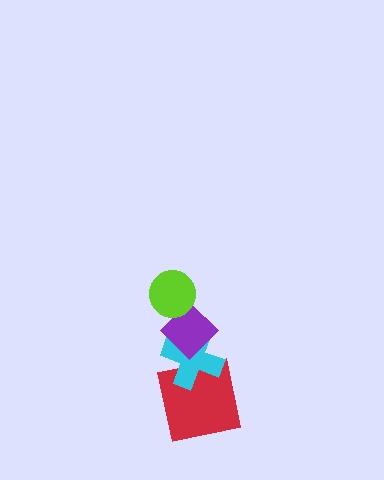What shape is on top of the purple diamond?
The lime circle is on top of the purple diamond.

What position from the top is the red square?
The red square is 4th from the top.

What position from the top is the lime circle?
The lime circle is 1st from the top.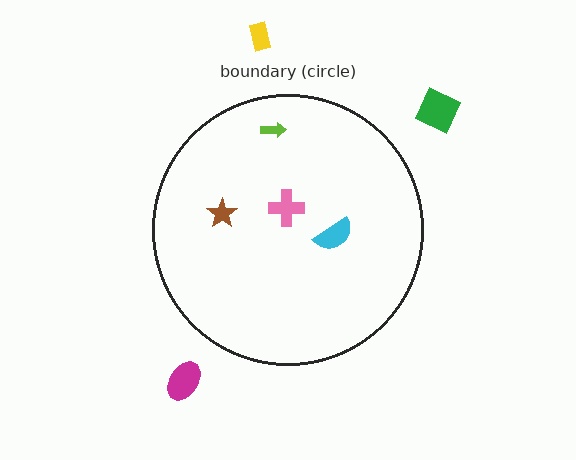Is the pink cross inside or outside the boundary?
Inside.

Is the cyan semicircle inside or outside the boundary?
Inside.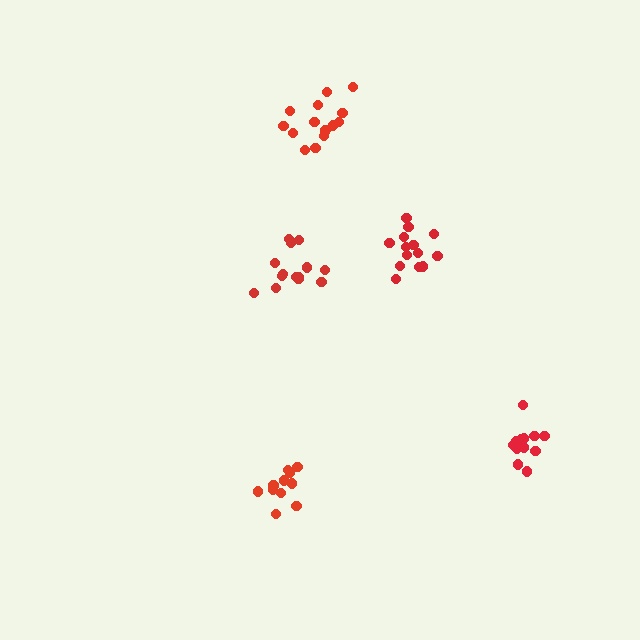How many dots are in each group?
Group 1: 14 dots, Group 2: 14 dots, Group 3: 11 dots, Group 4: 15 dots, Group 5: 12 dots (66 total).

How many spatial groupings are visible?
There are 5 spatial groupings.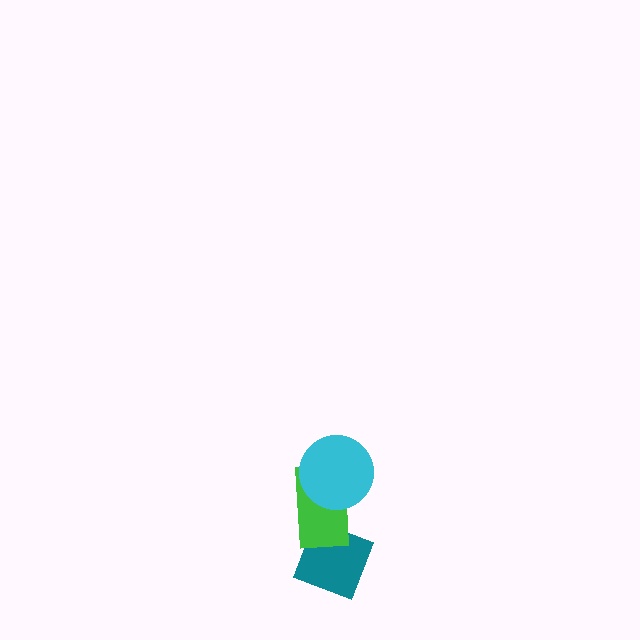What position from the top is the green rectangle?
The green rectangle is 2nd from the top.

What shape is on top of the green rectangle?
The cyan circle is on top of the green rectangle.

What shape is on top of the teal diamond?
The green rectangle is on top of the teal diamond.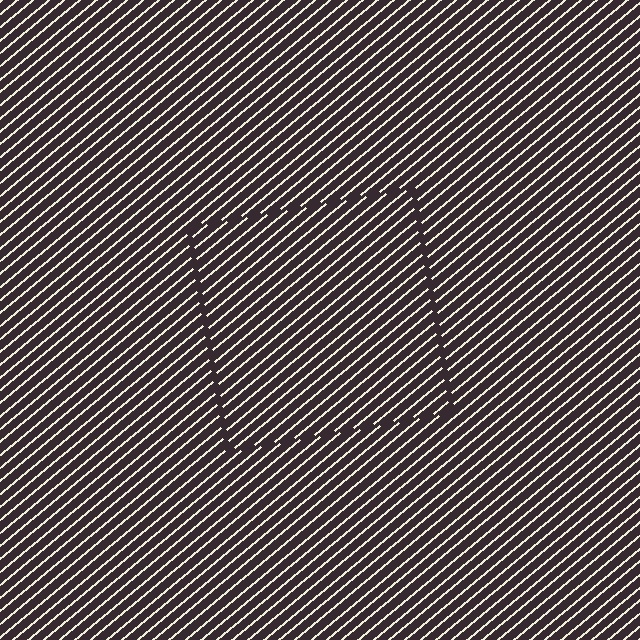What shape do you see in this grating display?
An illusory square. The interior of the shape contains the same grating, shifted by half a period — the contour is defined by the phase discontinuity where line-ends from the inner and outer gratings abut.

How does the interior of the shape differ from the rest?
The interior of the shape contains the same grating, shifted by half a period — the contour is defined by the phase discontinuity where line-ends from the inner and outer gratings abut.